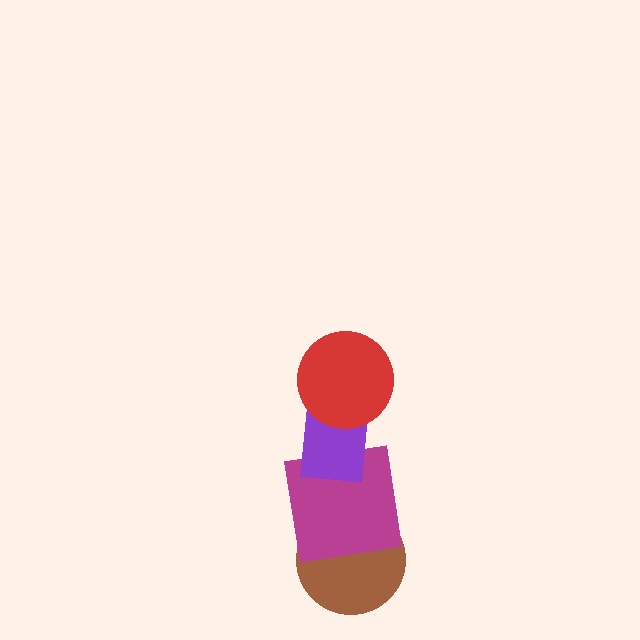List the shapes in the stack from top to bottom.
From top to bottom: the red circle, the purple rectangle, the magenta square, the brown circle.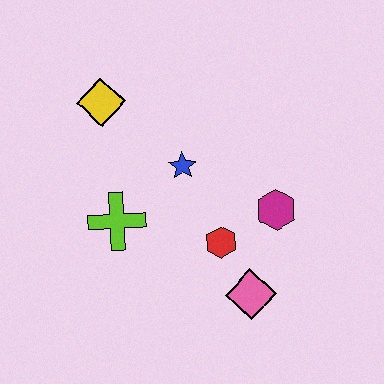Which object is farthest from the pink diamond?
The yellow diamond is farthest from the pink diamond.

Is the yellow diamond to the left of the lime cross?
Yes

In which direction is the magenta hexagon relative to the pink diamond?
The magenta hexagon is above the pink diamond.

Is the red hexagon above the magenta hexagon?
No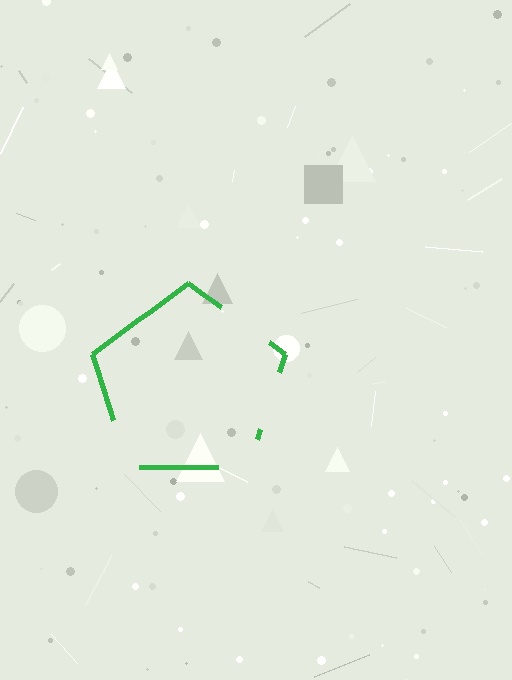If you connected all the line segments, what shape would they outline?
They would outline a pentagon.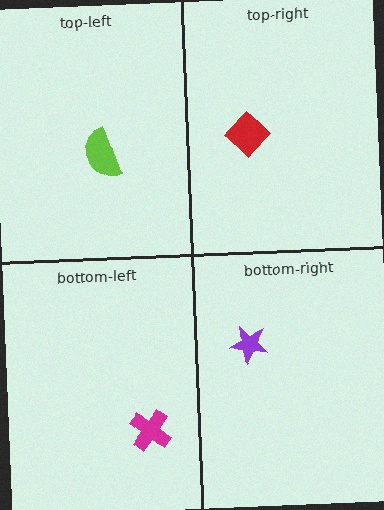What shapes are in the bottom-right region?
The purple star.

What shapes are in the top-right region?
The red diamond.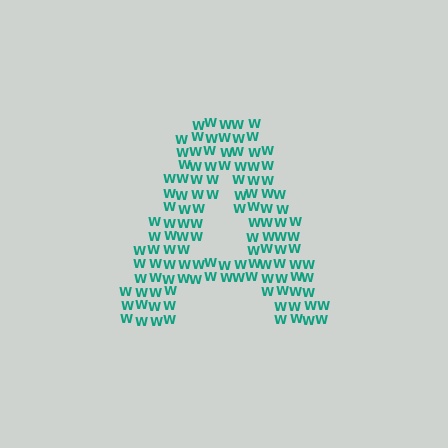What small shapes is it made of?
It is made of small letter W's.